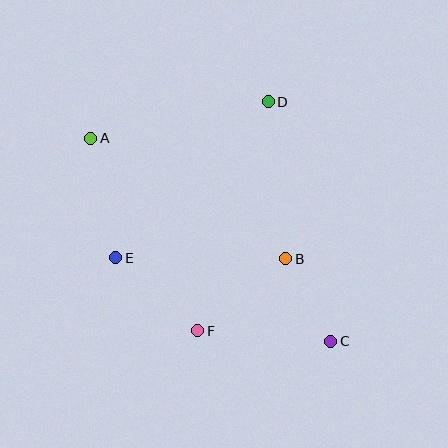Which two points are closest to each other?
Points B and C are closest to each other.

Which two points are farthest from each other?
Points A and C are farthest from each other.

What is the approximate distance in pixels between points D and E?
The distance between D and E is approximately 218 pixels.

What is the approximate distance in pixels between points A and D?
The distance between A and D is approximately 182 pixels.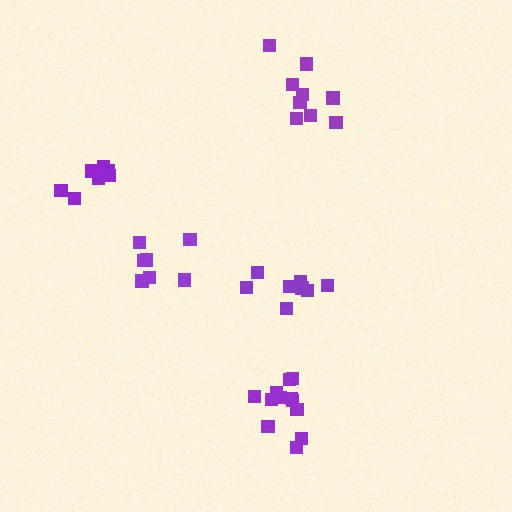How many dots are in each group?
Group 1: 8 dots, Group 2: 12 dots, Group 3: 7 dots, Group 4: 9 dots, Group 5: 8 dots (44 total).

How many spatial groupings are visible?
There are 5 spatial groupings.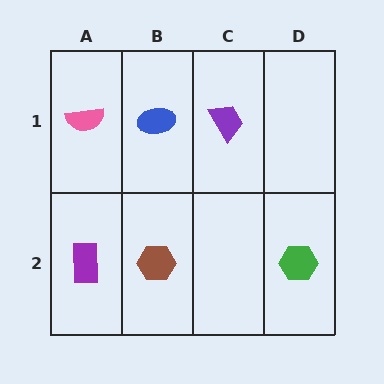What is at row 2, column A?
A purple rectangle.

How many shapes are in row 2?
3 shapes.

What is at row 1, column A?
A pink semicircle.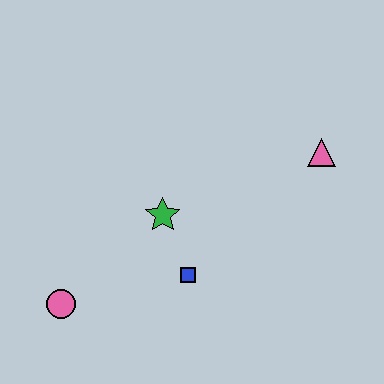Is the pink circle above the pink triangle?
No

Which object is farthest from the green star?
The pink triangle is farthest from the green star.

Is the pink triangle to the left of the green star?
No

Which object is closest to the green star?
The blue square is closest to the green star.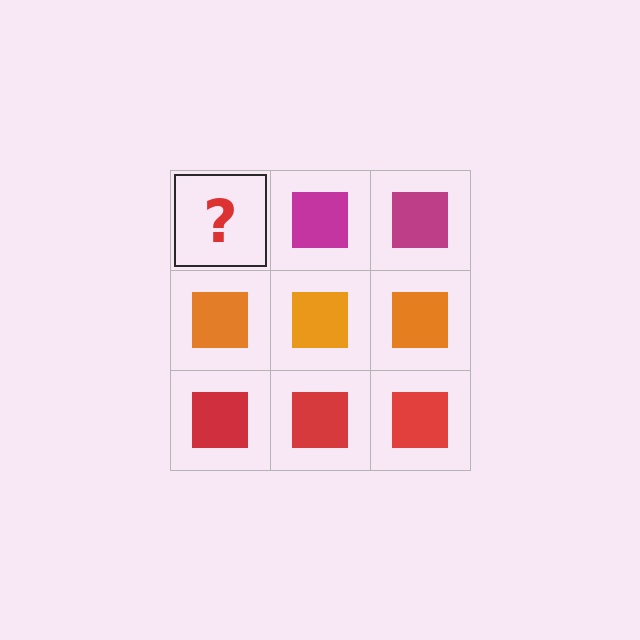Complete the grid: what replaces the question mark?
The question mark should be replaced with a magenta square.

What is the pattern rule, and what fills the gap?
The rule is that each row has a consistent color. The gap should be filled with a magenta square.